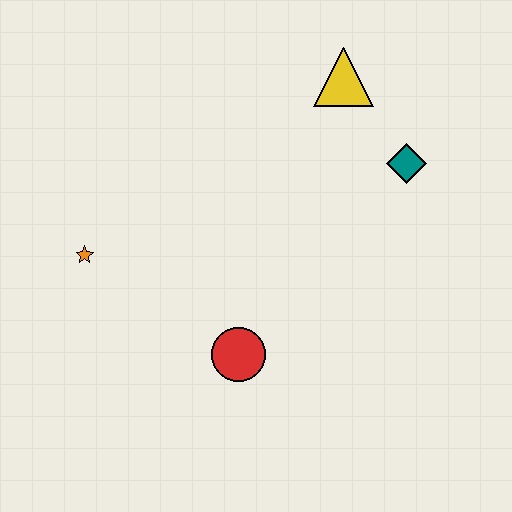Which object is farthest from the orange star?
The teal diamond is farthest from the orange star.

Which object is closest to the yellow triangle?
The teal diamond is closest to the yellow triangle.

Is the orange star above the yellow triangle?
No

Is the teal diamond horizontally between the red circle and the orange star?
No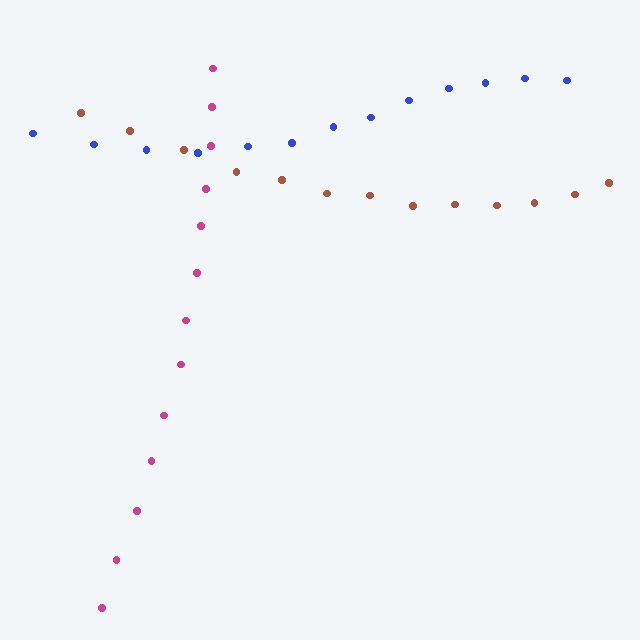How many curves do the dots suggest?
There are 3 distinct paths.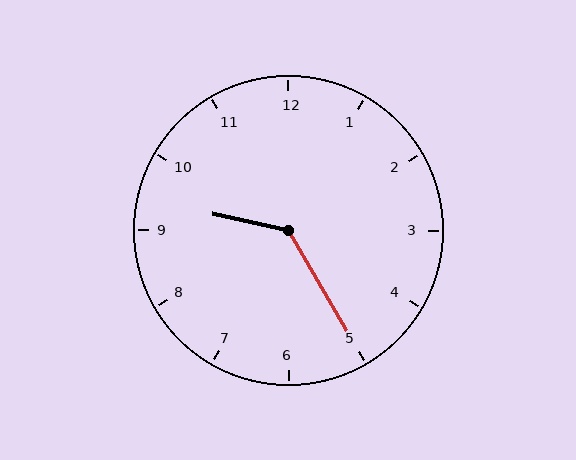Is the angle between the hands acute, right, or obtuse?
It is obtuse.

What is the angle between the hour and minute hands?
Approximately 132 degrees.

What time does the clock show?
9:25.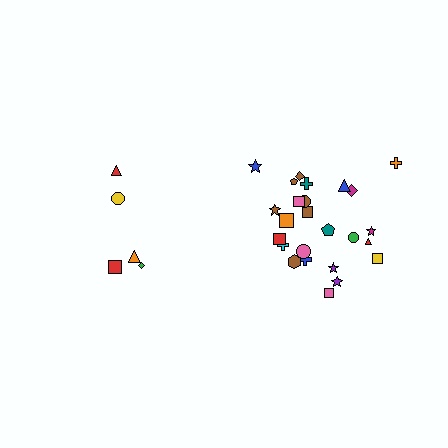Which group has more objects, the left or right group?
The right group.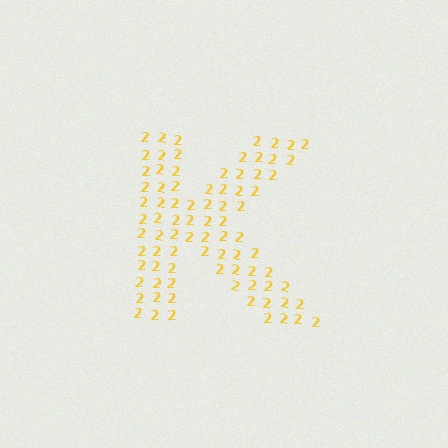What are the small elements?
The small elements are digit 2's.